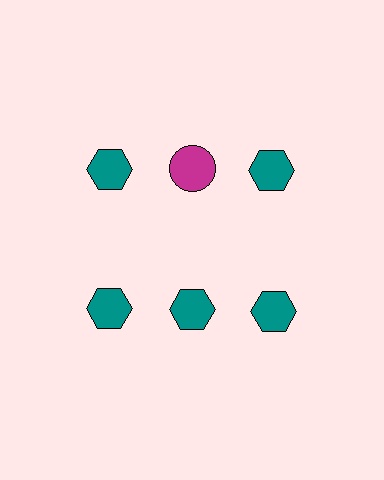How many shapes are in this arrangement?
There are 6 shapes arranged in a grid pattern.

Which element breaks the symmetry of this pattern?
The magenta circle in the top row, second from left column breaks the symmetry. All other shapes are teal hexagons.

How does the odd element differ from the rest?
It differs in both color (magenta instead of teal) and shape (circle instead of hexagon).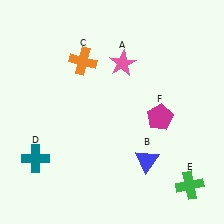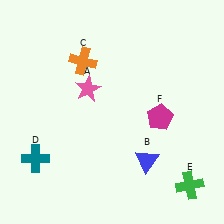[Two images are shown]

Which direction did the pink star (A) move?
The pink star (A) moved left.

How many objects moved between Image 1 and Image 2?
1 object moved between the two images.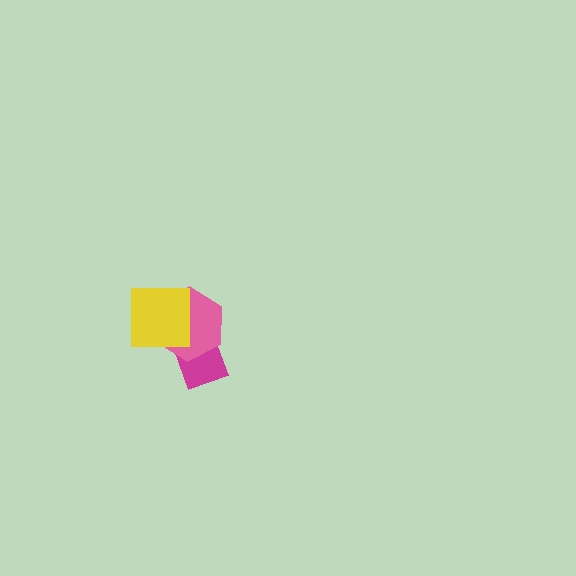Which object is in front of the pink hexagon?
The yellow square is in front of the pink hexagon.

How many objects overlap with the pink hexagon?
2 objects overlap with the pink hexagon.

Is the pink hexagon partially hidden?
Yes, it is partially covered by another shape.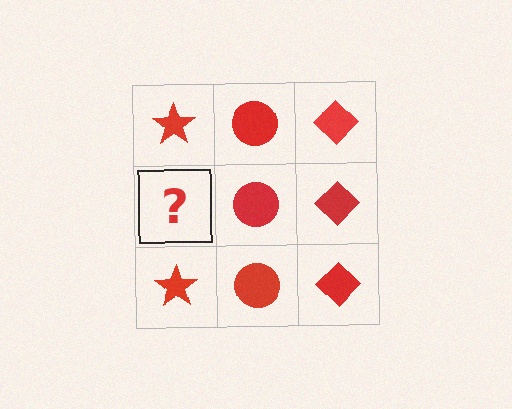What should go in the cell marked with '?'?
The missing cell should contain a red star.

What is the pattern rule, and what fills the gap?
The rule is that each column has a consistent shape. The gap should be filled with a red star.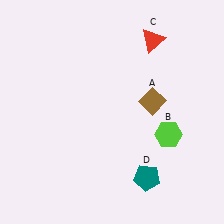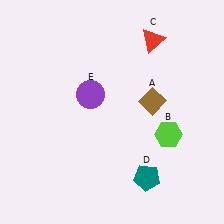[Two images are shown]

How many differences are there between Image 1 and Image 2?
There is 1 difference between the two images.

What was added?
A purple circle (E) was added in Image 2.